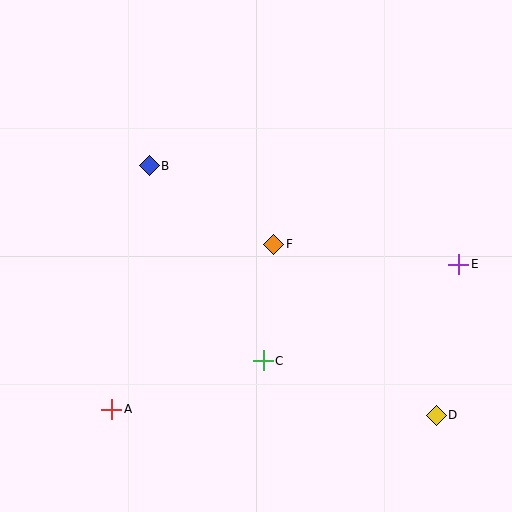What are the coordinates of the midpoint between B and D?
The midpoint between B and D is at (293, 290).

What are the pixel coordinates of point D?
Point D is at (436, 415).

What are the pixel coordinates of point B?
Point B is at (149, 166).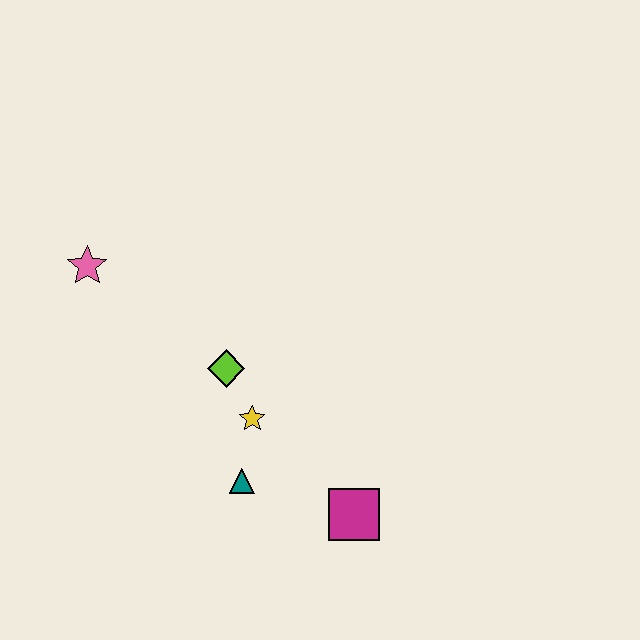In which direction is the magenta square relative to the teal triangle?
The magenta square is to the right of the teal triangle.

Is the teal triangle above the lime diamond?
No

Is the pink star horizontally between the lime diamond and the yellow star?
No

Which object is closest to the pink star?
The lime diamond is closest to the pink star.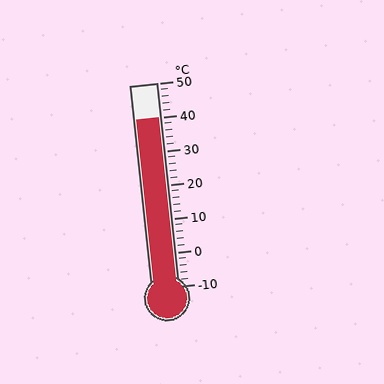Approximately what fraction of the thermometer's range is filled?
The thermometer is filled to approximately 85% of its range.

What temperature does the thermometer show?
The thermometer shows approximately 40°C.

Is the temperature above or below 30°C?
The temperature is above 30°C.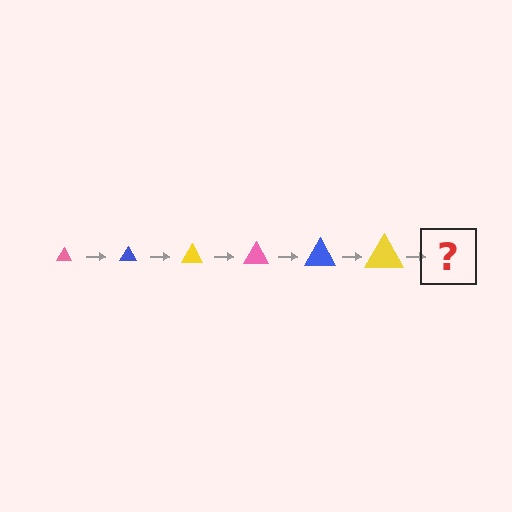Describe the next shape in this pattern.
It should be a pink triangle, larger than the previous one.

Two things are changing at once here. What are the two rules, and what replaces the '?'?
The two rules are that the triangle grows larger each step and the color cycles through pink, blue, and yellow. The '?' should be a pink triangle, larger than the previous one.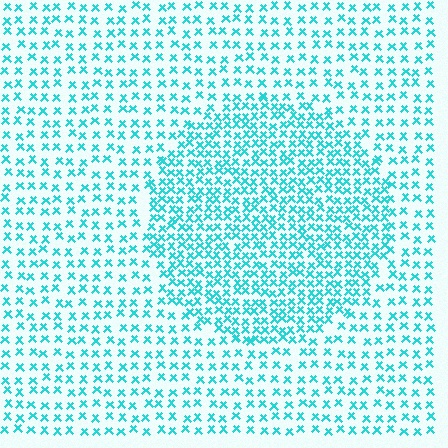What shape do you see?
I see a circle.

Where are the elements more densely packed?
The elements are more densely packed inside the circle boundary.